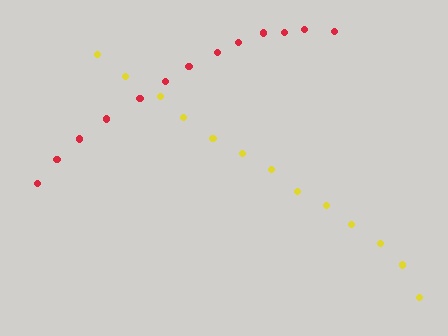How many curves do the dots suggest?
There are 2 distinct paths.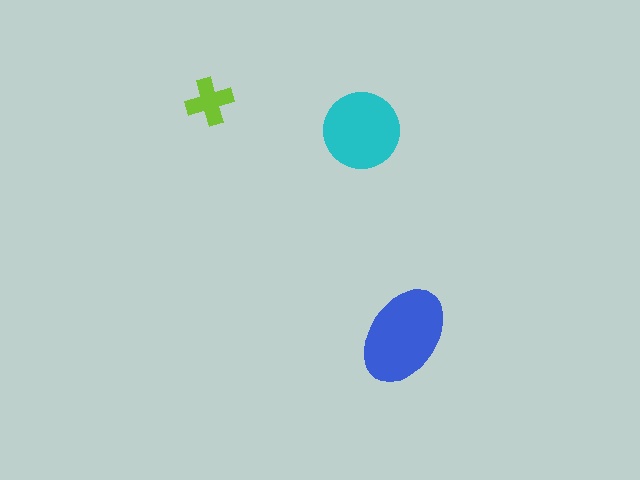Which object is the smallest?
The lime cross.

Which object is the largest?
The blue ellipse.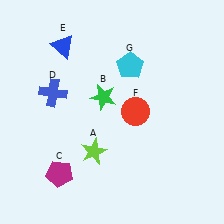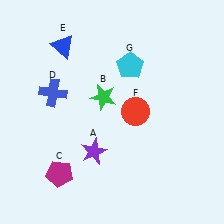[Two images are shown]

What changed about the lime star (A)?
In Image 1, A is lime. In Image 2, it changed to purple.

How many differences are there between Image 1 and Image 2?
There is 1 difference between the two images.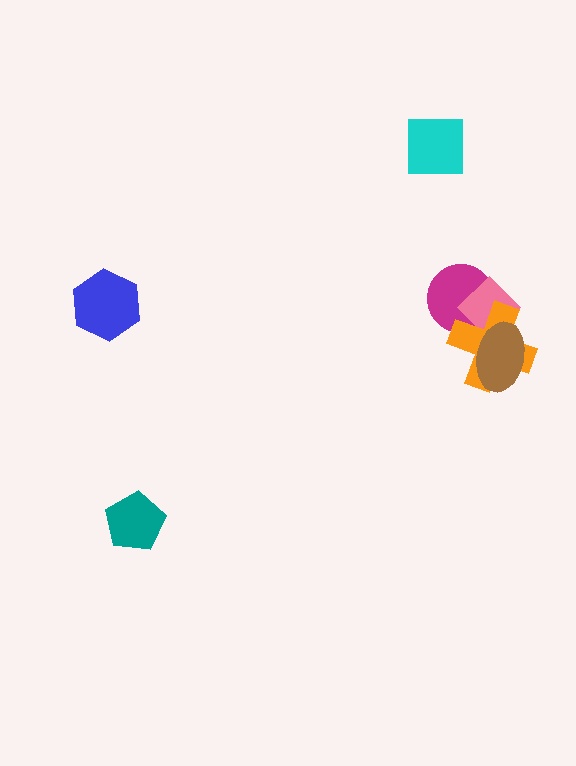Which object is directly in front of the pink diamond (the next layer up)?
The orange cross is directly in front of the pink diamond.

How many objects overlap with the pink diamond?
3 objects overlap with the pink diamond.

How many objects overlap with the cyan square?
0 objects overlap with the cyan square.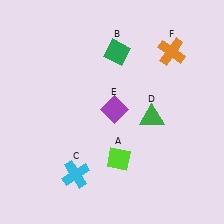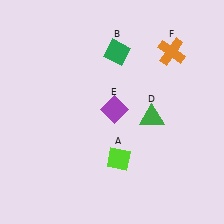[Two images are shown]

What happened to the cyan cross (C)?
The cyan cross (C) was removed in Image 2. It was in the bottom-left area of Image 1.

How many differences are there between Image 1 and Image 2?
There is 1 difference between the two images.